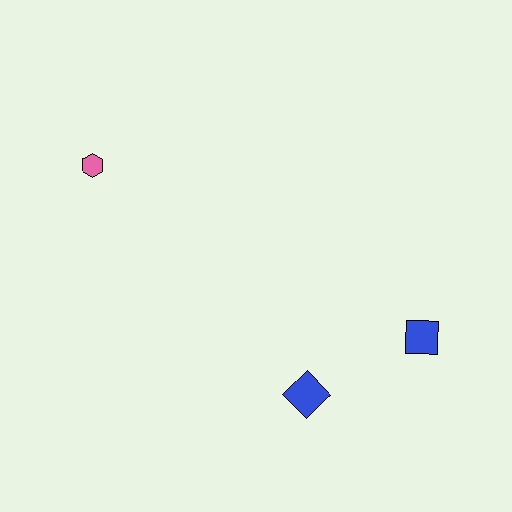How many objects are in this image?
There are 3 objects.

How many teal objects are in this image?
There are no teal objects.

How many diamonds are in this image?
There is 1 diamond.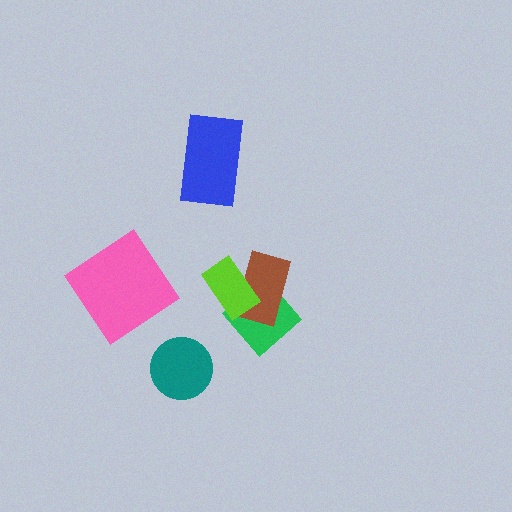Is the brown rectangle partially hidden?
Yes, it is partially covered by another shape.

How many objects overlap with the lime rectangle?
2 objects overlap with the lime rectangle.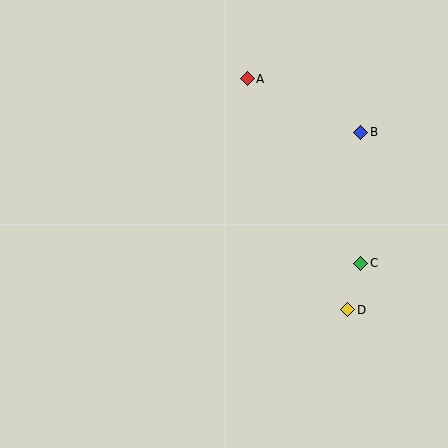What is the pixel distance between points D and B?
The distance between D and B is 178 pixels.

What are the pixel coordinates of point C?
Point C is at (361, 263).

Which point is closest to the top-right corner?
Point B is closest to the top-right corner.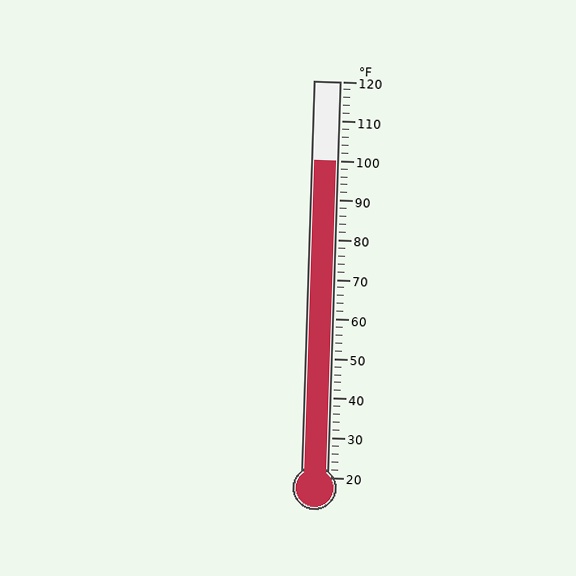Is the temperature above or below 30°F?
The temperature is above 30°F.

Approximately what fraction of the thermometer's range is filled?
The thermometer is filled to approximately 80% of its range.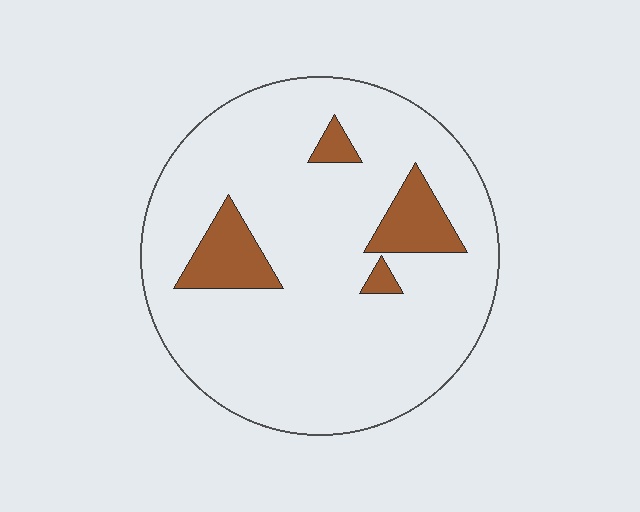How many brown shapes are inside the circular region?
4.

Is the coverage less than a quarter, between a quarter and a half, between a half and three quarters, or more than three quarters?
Less than a quarter.